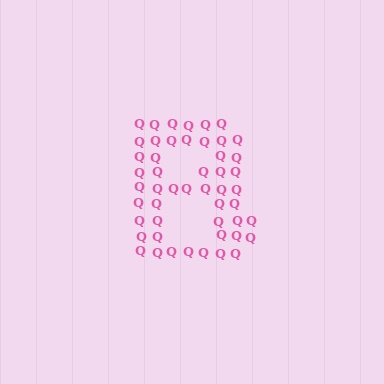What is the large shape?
The large shape is the letter B.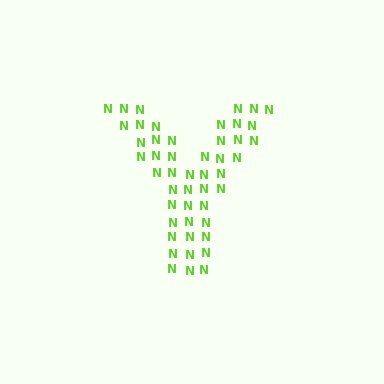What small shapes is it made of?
It is made of small letter N's.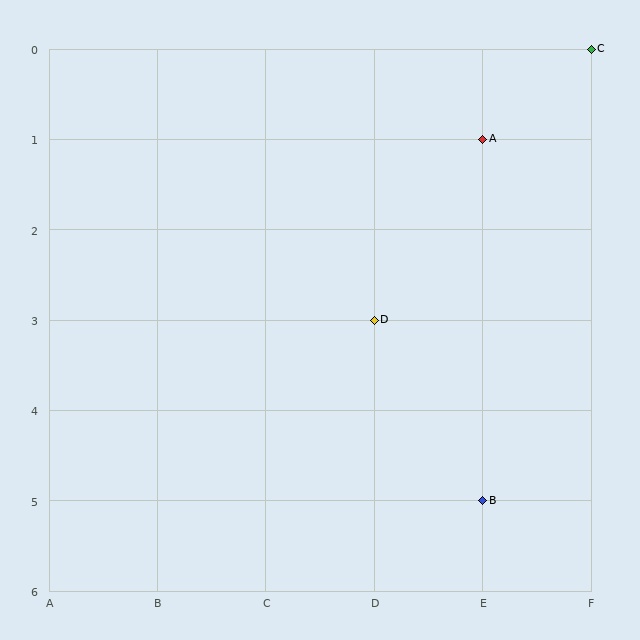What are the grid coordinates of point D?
Point D is at grid coordinates (D, 3).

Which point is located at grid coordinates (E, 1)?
Point A is at (E, 1).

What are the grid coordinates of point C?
Point C is at grid coordinates (F, 0).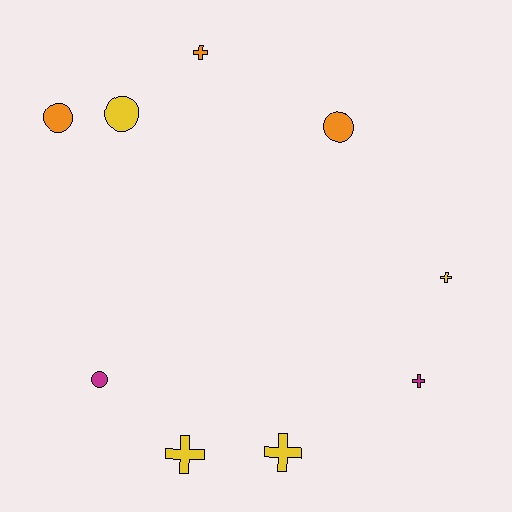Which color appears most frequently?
Yellow, with 4 objects.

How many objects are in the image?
There are 9 objects.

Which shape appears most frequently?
Cross, with 5 objects.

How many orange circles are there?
There are 2 orange circles.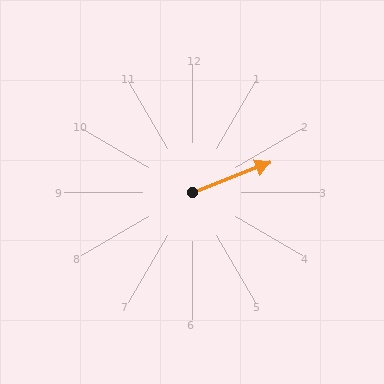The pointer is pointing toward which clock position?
Roughly 2 o'clock.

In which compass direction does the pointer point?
East.